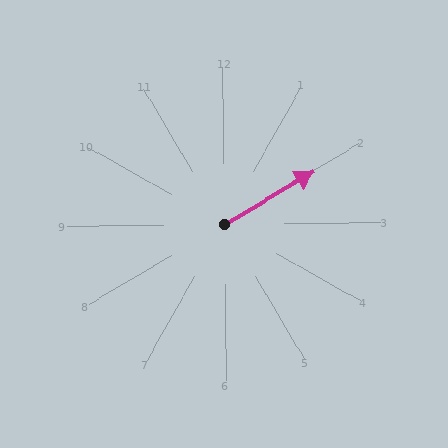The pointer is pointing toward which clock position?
Roughly 2 o'clock.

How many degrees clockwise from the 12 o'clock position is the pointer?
Approximately 60 degrees.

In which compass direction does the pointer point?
Northeast.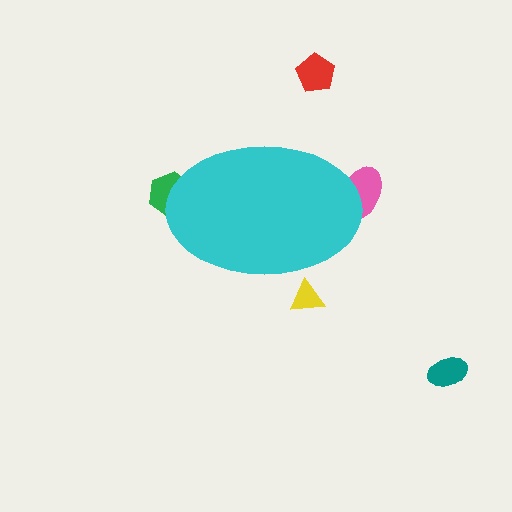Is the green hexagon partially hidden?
Yes, the green hexagon is partially hidden behind the cyan ellipse.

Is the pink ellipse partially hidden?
Yes, the pink ellipse is partially hidden behind the cyan ellipse.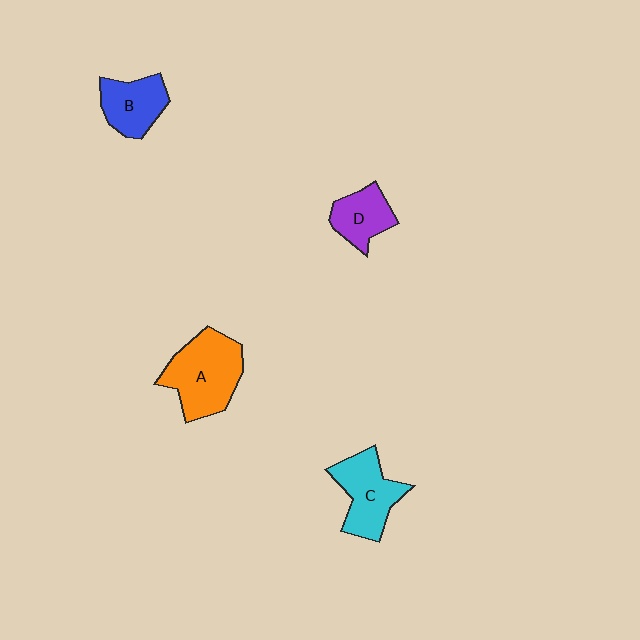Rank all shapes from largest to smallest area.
From largest to smallest: A (orange), C (cyan), B (blue), D (purple).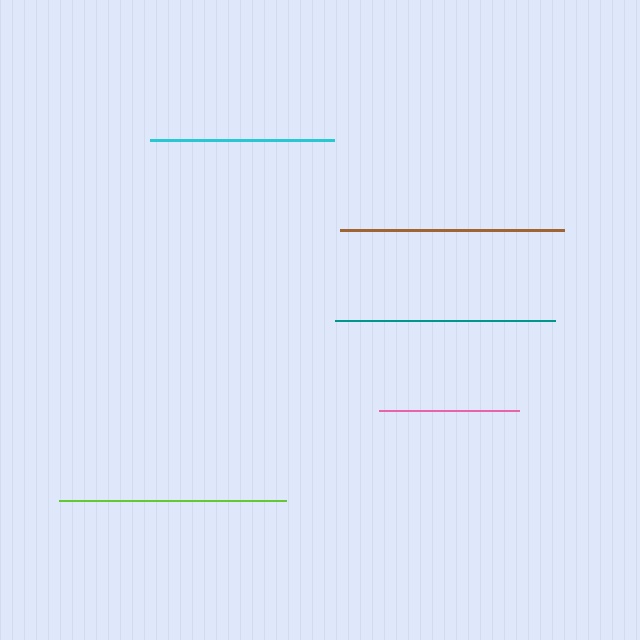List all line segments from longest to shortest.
From longest to shortest: lime, brown, teal, cyan, pink.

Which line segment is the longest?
The lime line is the longest at approximately 227 pixels.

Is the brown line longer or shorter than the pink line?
The brown line is longer than the pink line.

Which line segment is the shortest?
The pink line is the shortest at approximately 140 pixels.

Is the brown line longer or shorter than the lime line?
The lime line is longer than the brown line.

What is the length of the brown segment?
The brown segment is approximately 224 pixels long.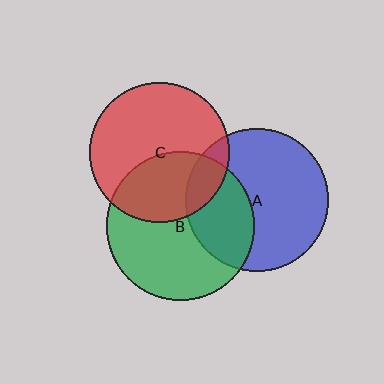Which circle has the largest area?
Circle B (green).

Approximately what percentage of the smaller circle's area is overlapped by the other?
Approximately 40%.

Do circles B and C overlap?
Yes.